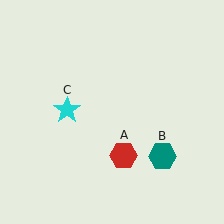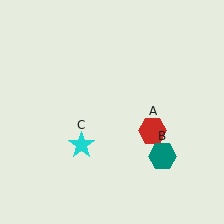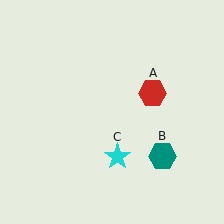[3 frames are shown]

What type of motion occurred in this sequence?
The red hexagon (object A), cyan star (object C) rotated counterclockwise around the center of the scene.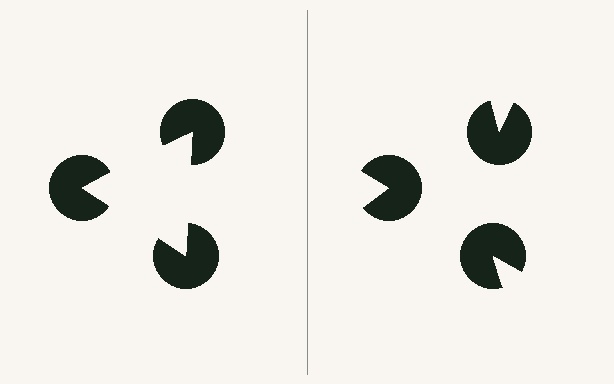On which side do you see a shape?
An illusory triangle appears on the left side. On the right side the wedge cuts are rotated, so no coherent shape forms.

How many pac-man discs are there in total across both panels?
6 — 3 on each side.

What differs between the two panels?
The pac-man discs are positioned identically on both sides; only the wedge orientations differ. On the left they align to a triangle; on the right they are misaligned.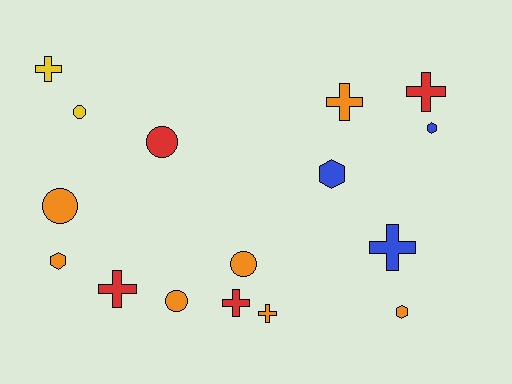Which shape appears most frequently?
Cross, with 7 objects.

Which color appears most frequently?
Orange, with 7 objects.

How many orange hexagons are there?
There are 2 orange hexagons.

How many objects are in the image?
There are 16 objects.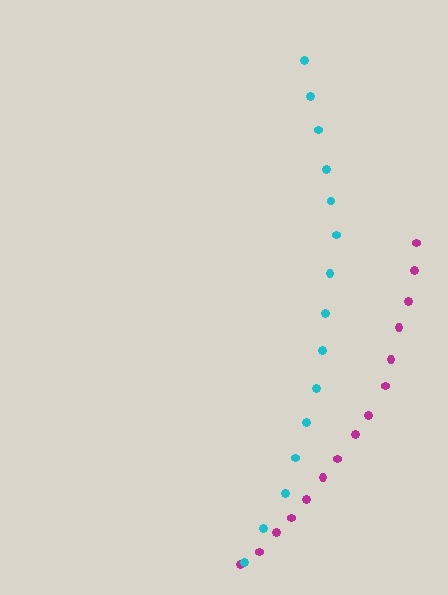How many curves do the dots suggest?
There are 2 distinct paths.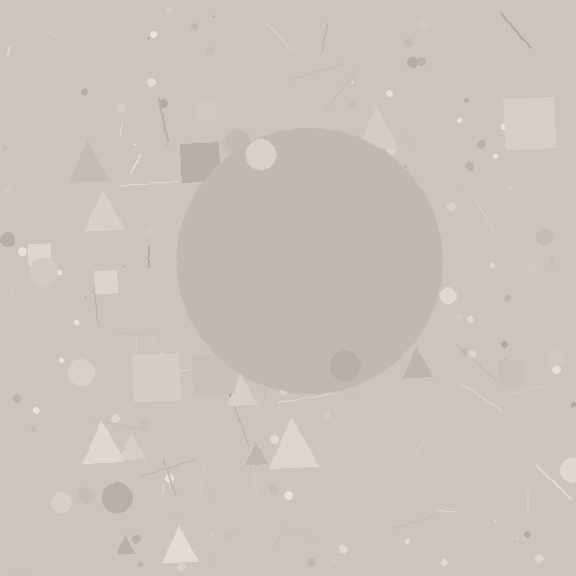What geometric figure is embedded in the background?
A circle is embedded in the background.